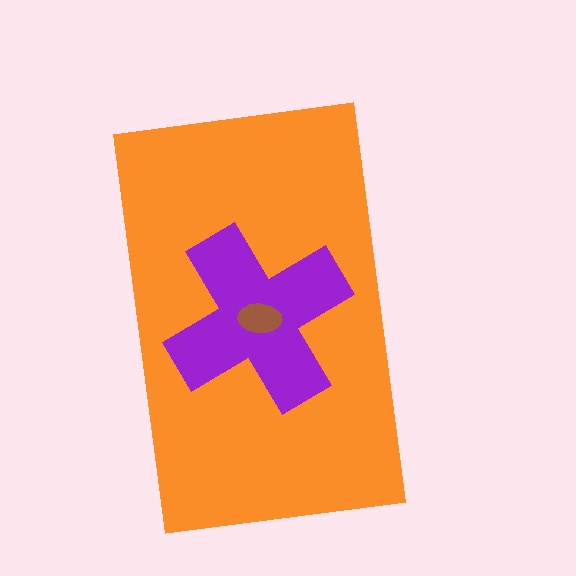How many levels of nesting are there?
3.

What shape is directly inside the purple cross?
The brown ellipse.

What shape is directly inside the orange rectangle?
The purple cross.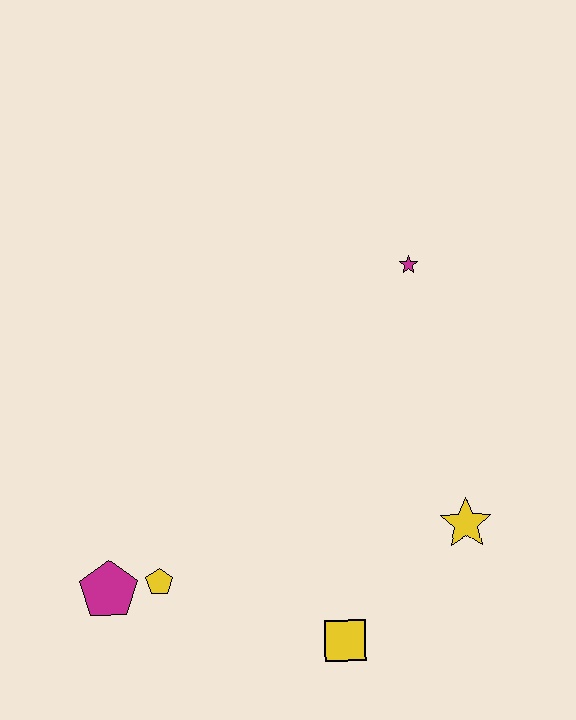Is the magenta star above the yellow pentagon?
Yes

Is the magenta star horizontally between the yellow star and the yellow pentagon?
Yes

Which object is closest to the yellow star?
The yellow square is closest to the yellow star.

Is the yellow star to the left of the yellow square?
No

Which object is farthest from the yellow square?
The magenta star is farthest from the yellow square.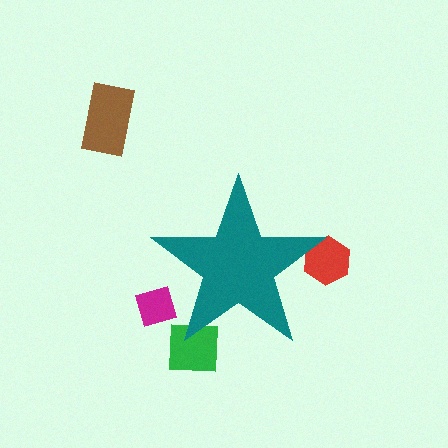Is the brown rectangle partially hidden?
No, the brown rectangle is fully visible.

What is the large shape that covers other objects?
A teal star.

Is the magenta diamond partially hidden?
Yes, the magenta diamond is partially hidden behind the teal star.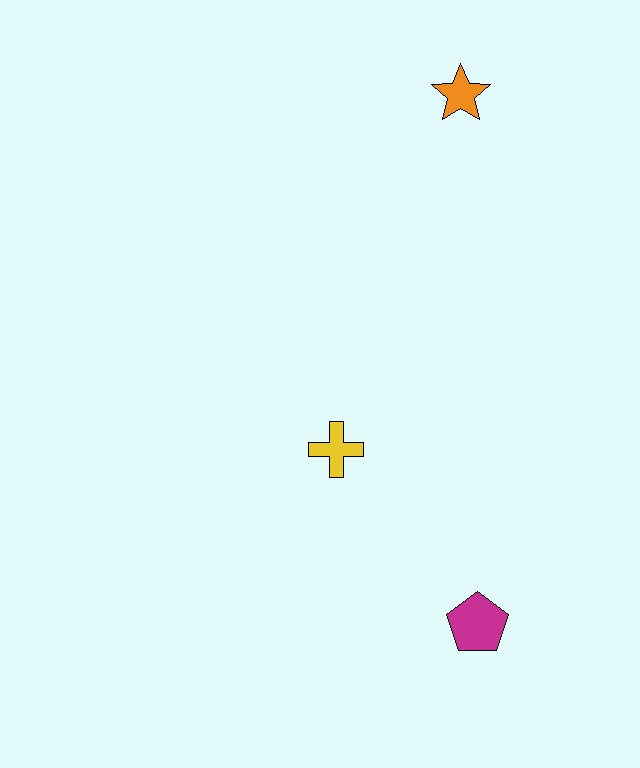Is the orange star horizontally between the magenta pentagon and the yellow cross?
Yes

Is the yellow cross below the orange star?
Yes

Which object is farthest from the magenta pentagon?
The orange star is farthest from the magenta pentagon.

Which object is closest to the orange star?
The yellow cross is closest to the orange star.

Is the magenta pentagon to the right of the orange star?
Yes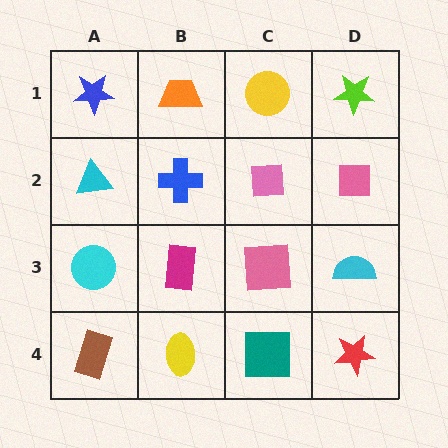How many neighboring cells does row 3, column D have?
3.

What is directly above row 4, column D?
A cyan semicircle.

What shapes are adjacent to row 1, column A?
A cyan triangle (row 2, column A), an orange trapezoid (row 1, column B).